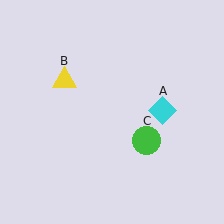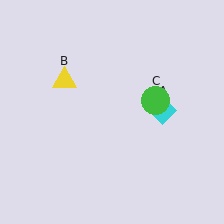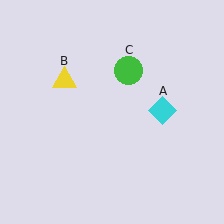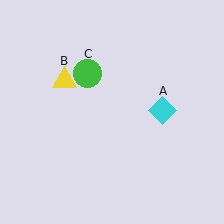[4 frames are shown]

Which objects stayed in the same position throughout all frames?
Cyan diamond (object A) and yellow triangle (object B) remained stationary.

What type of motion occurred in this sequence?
The green circle (object C) rotated counterclockwise around the center of the scene.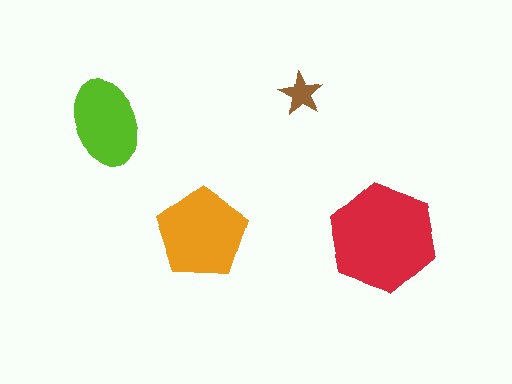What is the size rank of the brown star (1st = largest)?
4th.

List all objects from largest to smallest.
The red hexagon, the orange pentagon, the lime ellipse, the brown star.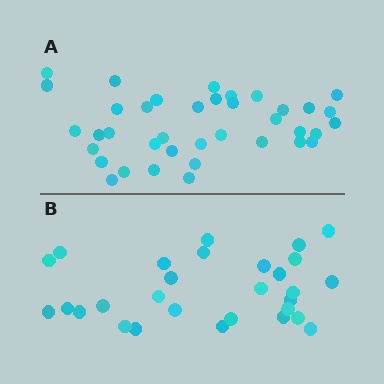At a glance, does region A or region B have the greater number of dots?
Region A (the top region) has more dots.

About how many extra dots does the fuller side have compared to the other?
Region A has roughly 8 or so more dots than region B.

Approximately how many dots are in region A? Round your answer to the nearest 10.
About 40 dots. (The exact count is 38, which rounds to 40.)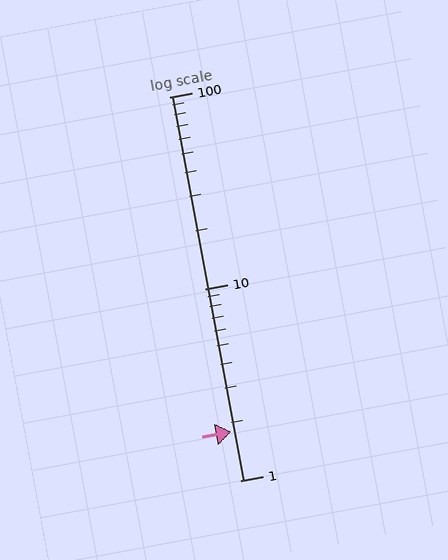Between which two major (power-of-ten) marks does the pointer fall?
The pointer is between 1 and 10.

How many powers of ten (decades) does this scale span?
The scale spans 2 decades, from 1 to 100.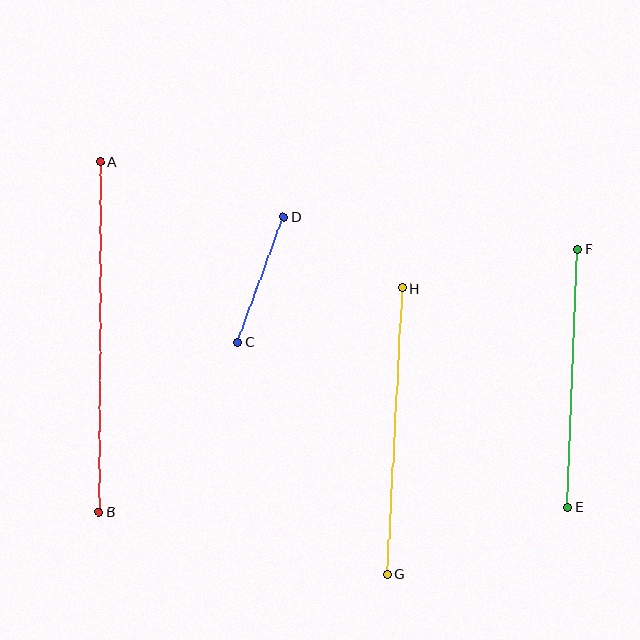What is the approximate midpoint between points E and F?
The midpoint is at approximately (573, 378) pixels.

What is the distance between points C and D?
The distance is approximately 133 pixels.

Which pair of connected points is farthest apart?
Points A and B are farthest apart.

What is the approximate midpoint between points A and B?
The midpoint is at approximately (100, 337) pixels.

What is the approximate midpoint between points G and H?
The midpoint is at approximately (395, 431) pixels.